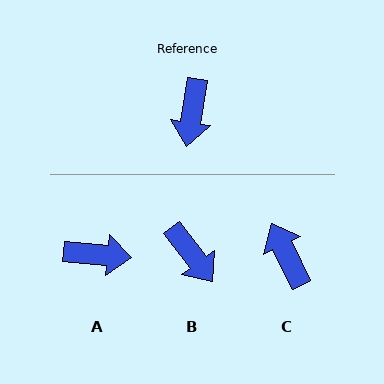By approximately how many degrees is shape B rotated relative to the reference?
Approximately 46 degrees counter-clockwise.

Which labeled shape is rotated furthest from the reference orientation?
C, about 145 degrees away.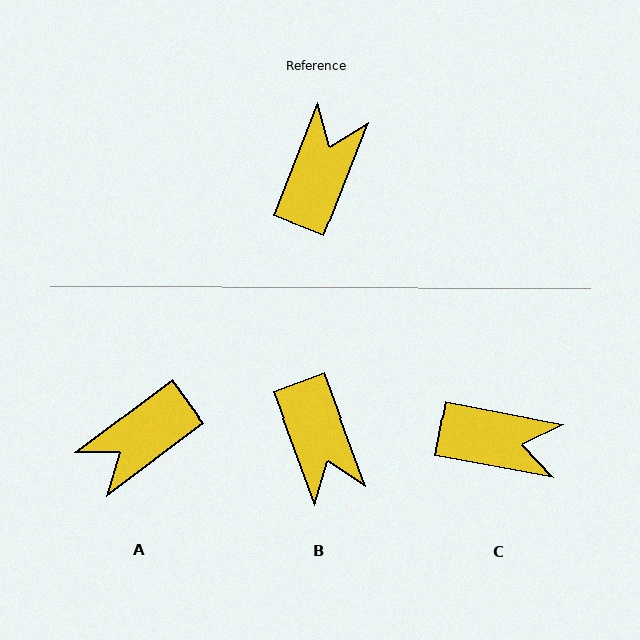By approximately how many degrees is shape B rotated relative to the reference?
Approximately 138 degrees clockwise.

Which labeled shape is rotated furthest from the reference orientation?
A, about 149 degrees away.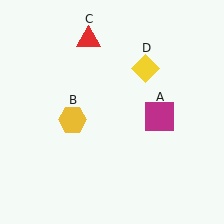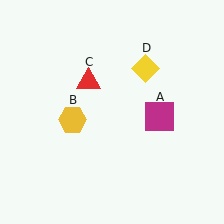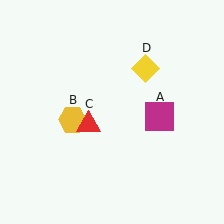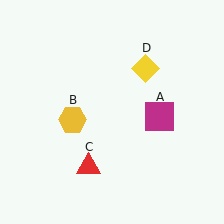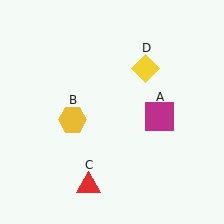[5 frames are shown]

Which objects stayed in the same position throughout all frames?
Magenta square (object A) and yellow hexagon (object B) and yellow diamond (object D) remained stationary.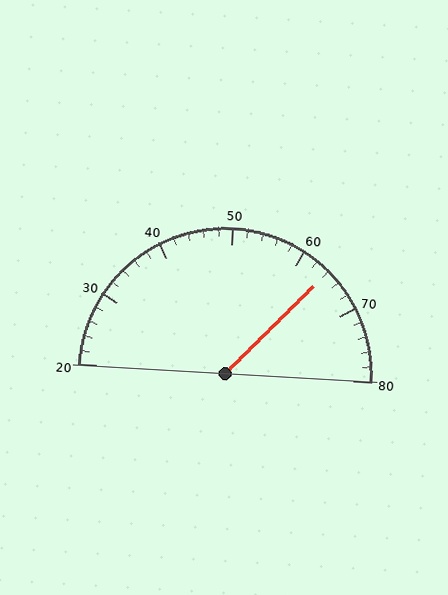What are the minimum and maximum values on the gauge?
The gauge ranges from 20 to 80.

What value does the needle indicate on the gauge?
The needle indicates approximately 64.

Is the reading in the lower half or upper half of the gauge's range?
The reading is in the upper half of the range (20 to 80).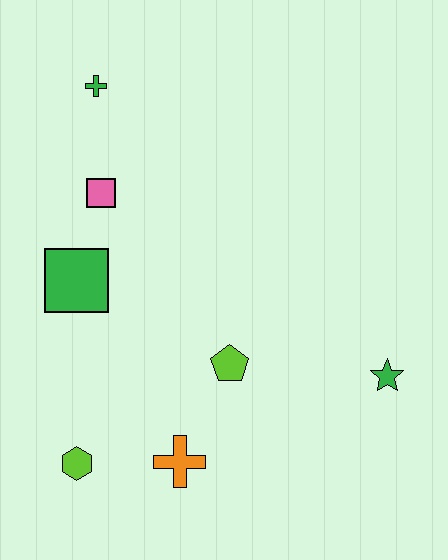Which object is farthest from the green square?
The green star is farthest from the green square.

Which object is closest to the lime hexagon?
The orange cross is closest to the lime hexagon.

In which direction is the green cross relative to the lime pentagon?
The green cross is above the lime pentagon.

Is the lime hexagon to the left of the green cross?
Yes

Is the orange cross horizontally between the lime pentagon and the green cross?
Yes